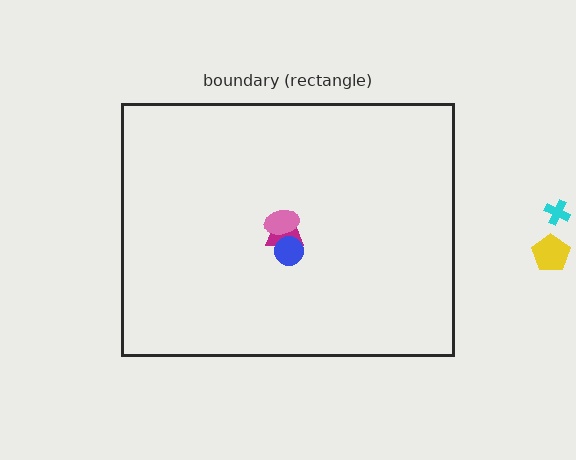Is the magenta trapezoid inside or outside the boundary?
Inside.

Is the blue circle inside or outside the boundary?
Inside.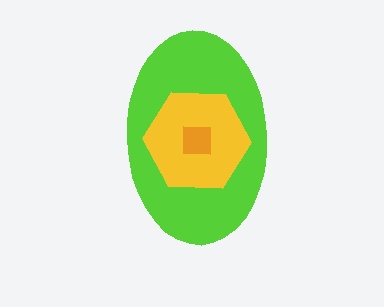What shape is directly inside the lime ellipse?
The yellow hexagon.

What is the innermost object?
The orange square.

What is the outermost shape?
The lime ellipse.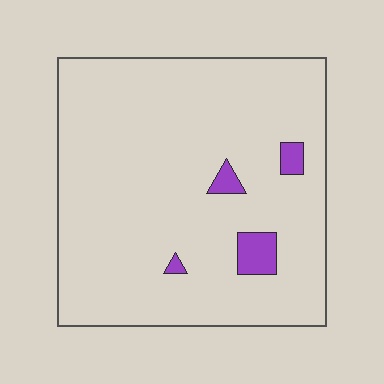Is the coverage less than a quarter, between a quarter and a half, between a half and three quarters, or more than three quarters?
Less than a quarter.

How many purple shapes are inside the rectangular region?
4.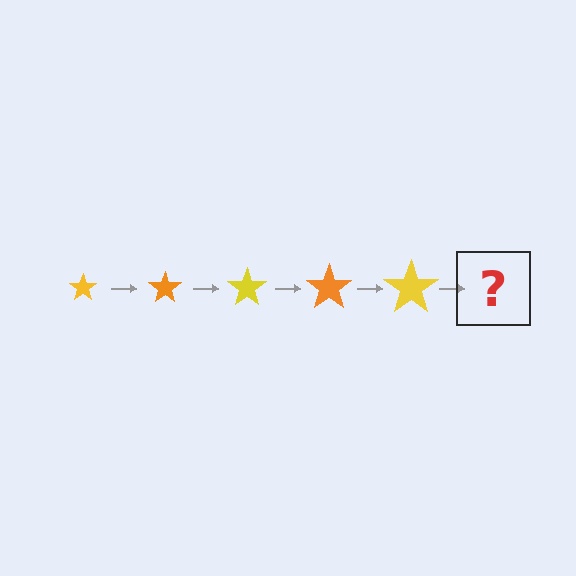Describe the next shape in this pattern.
It should be an orange star, larger than the previous one.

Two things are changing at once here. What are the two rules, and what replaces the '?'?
The two rules are that the star grows larger each step and the color cycles through yellow and orange. The '?' should be an orange star, larger than the previous one.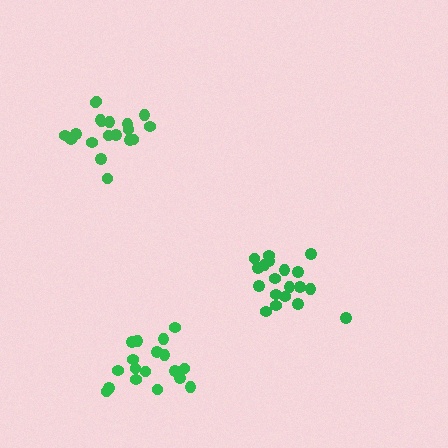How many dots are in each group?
Group 1: 19 dots, Group 2: 19 dots, Group 3: 18 dots (56 total).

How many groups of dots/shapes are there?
There are 3 groups.